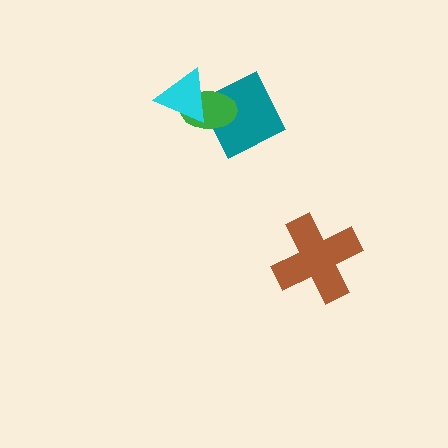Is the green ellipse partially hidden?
Yes, it is partially covered by another shape.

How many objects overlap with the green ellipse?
2 objects overlap with the green ellipse.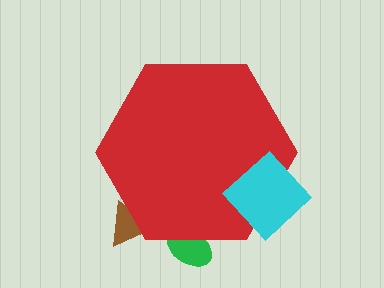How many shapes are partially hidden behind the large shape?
2 shapes are partially hidden.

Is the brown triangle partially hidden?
Yes, the brown triangle is partially hidden behind the red hexagon.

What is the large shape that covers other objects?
A red hexagon.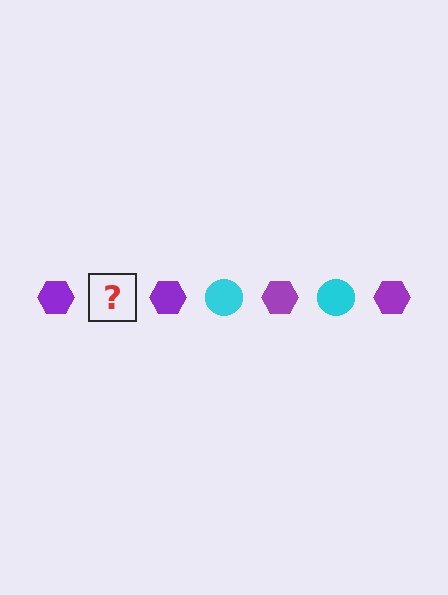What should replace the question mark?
The question mark should be replaced with a cyan circle.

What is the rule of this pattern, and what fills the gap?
The rule is that the pattern alternates between purple hexagon and cyan circle. The gap should be filled with a cyan circle.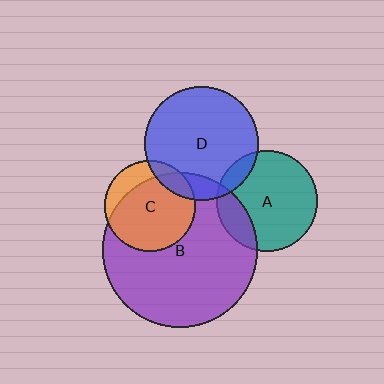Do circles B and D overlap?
Yes.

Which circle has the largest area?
Circle B (purple).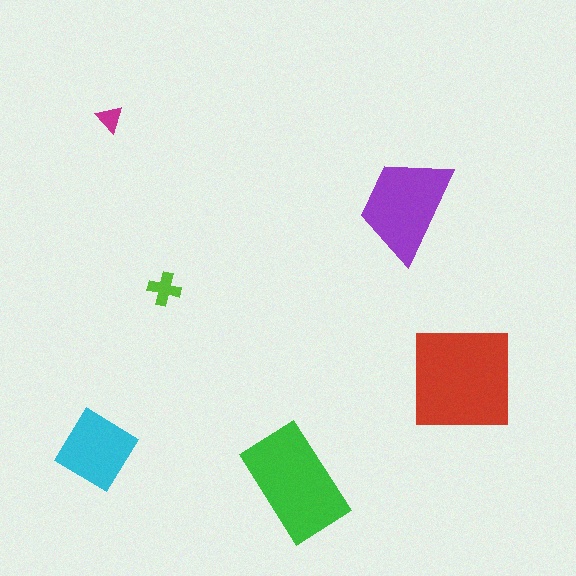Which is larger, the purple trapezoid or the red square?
The red square.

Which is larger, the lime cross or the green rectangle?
The green rectangle.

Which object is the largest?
The red square.